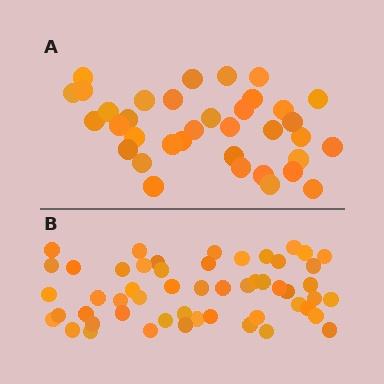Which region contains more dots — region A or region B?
Region B (the bottom region) has more dots.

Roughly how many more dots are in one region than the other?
Region B has approximately 15 more dots than region A.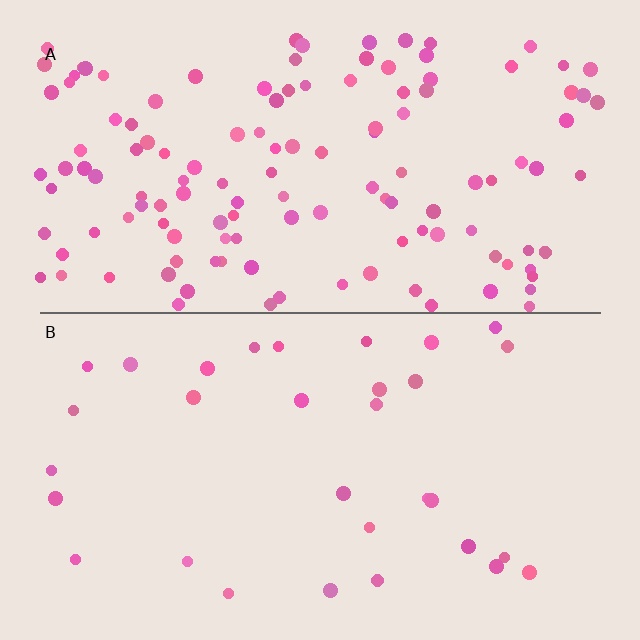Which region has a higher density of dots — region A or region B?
A (the top).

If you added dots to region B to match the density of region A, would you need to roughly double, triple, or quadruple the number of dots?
Approximately quadruple.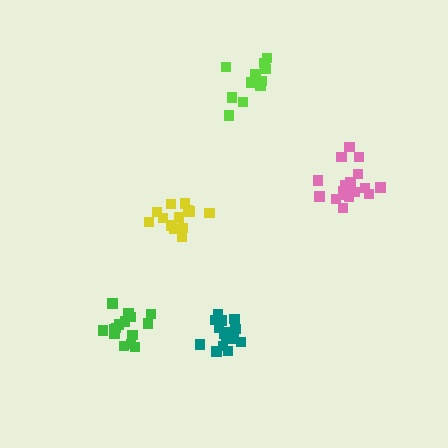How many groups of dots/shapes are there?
There are 5 groups.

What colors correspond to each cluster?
The clusters are colored: teal, pink, lime, green, yellow.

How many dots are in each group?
Group 1: 15 dots, Group 2: 17 dots, Group 3: 14 dots, Group 4: 15 dots, Group 5: 13 dots (74 total).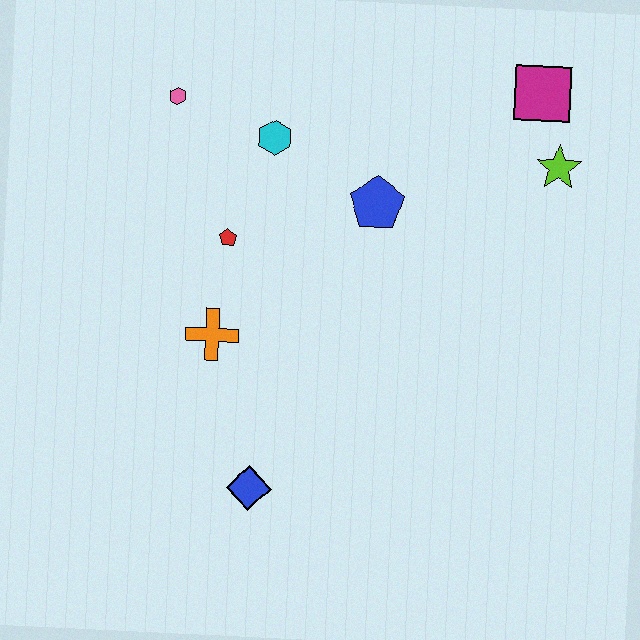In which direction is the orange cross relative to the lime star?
The orange cross is to the left of the lime star.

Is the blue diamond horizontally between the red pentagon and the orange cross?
No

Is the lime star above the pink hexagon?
No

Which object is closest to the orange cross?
The red pentagon is closest to the orange cross.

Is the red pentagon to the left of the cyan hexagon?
Yes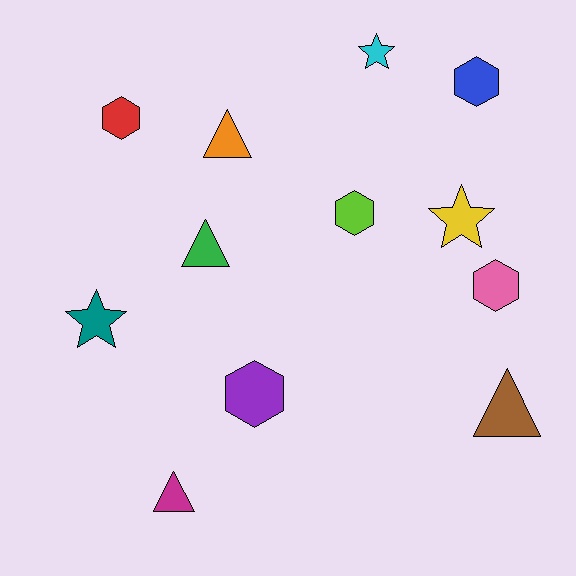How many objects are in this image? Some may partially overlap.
There are 12 objects.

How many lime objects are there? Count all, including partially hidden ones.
There is 1 lime object.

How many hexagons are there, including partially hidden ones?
There are 5 hexagons.